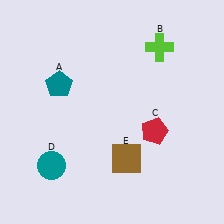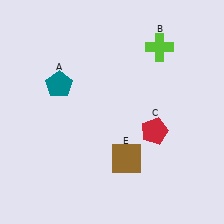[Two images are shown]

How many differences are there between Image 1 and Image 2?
There is 1 difference between the two images.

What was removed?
The teal circle (D) was removed in Image 2.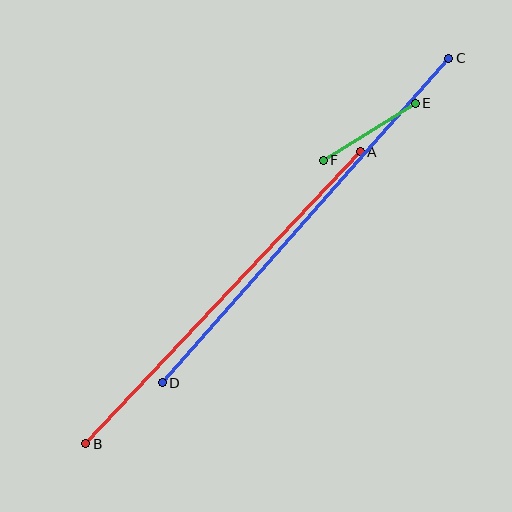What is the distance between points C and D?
The distance is approximately 433 pixels.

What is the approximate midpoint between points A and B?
The midpoint is at approximately (223, 298) pixels.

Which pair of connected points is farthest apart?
Points C and D are farthest apart.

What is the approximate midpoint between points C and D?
The midpoint is at approximately (306, 221) pixels.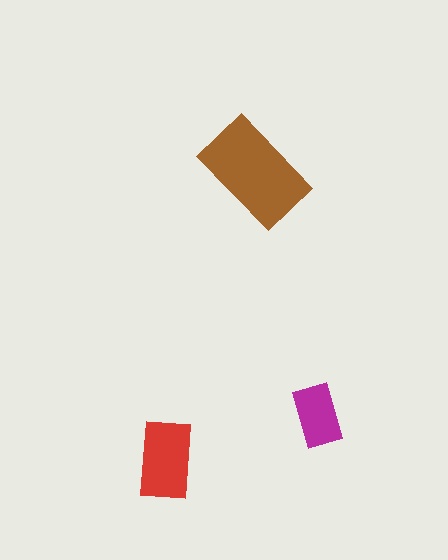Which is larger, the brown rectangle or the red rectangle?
The brown one.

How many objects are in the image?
There are 3 objects in the image.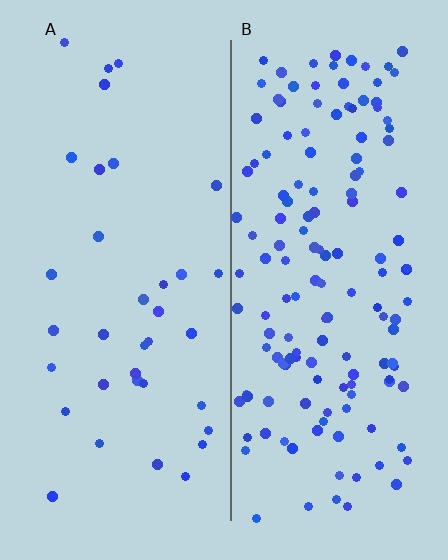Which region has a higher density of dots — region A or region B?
B (the right).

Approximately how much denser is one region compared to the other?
Approximately 4.1× — region B over region A.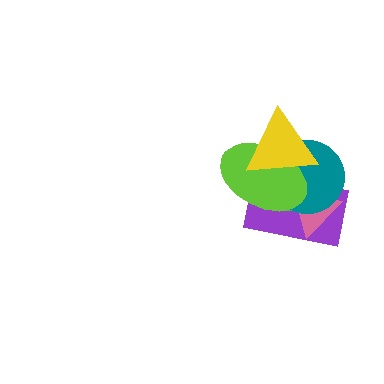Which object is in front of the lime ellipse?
The yellow triangle is in front of the lime ellipse.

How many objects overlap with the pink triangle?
4 objects overlap with the pink triangle.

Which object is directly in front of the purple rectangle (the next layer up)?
The green ellipse is directly in front of the purple rectangle.